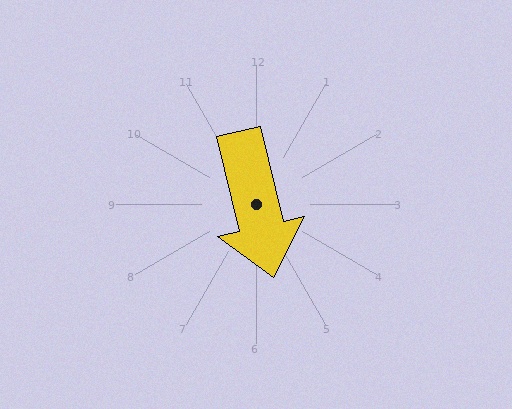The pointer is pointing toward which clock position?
Roughly 6 o'clock.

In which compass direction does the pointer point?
South.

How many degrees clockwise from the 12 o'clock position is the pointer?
Approximately 167 degrees.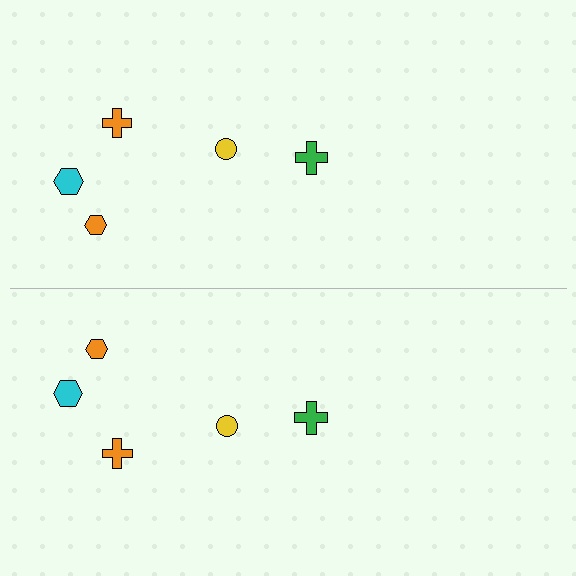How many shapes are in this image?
There are 10 shapes in this image.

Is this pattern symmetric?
Yes, this pattern has bilateral (reflection) symmetry.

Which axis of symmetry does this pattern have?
The pattern has a horizontal axis of symmetry running through the center of the image.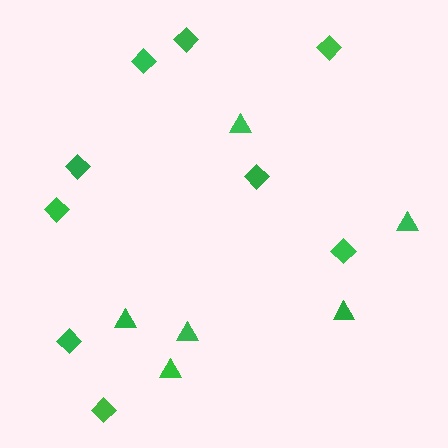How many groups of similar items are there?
There are 2 groups: one group of triangles (6) and one group of diamonds (9).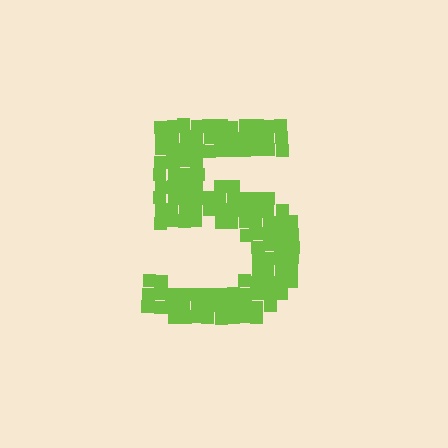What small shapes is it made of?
It is made of small squares.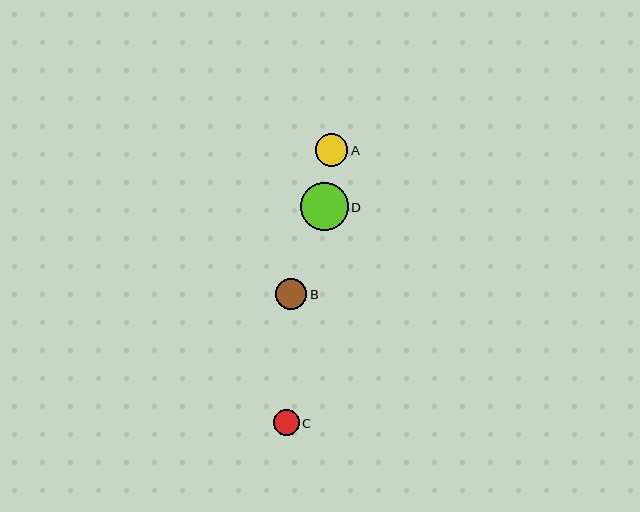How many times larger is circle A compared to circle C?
Circle A is approximately 1.3 times the size of circle C.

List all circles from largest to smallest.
From largest to smallest: D, A, B, C.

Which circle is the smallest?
Circle C is the smallest with a size of approximately 26 pixels.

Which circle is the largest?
Circle D is the largest with a size of approximately 48 pixels.